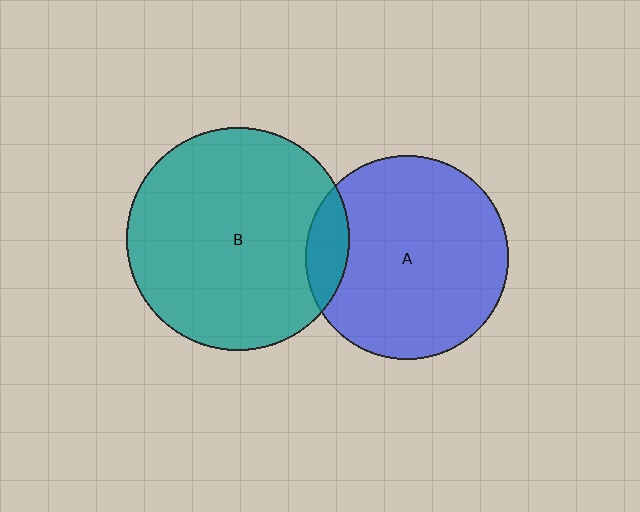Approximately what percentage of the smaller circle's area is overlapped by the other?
Approximately 10%.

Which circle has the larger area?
Circle B (teal).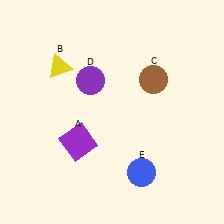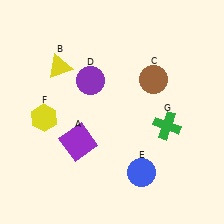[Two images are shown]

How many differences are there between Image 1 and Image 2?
There are 2 differences between the two images.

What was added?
A yellow hexagon (F), a green cross (G) were added in Image 2.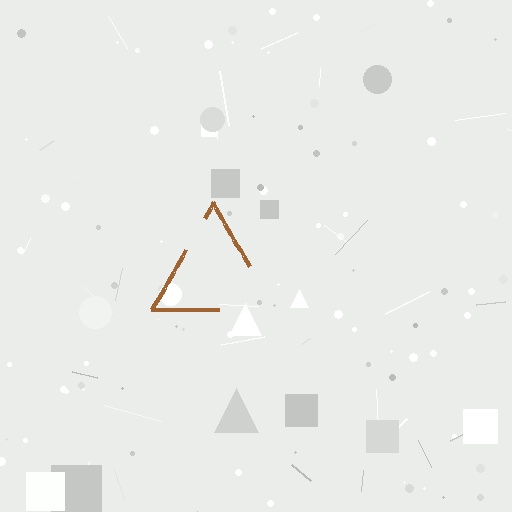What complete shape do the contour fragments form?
The contour fragments form a triangle.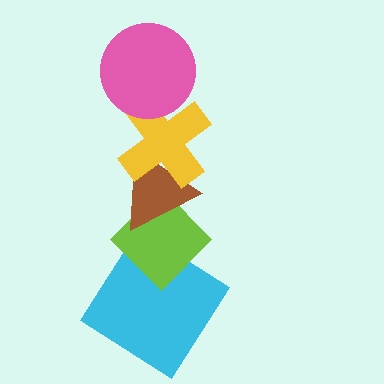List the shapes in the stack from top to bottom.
From top to bottom: the pink circle, the yellow cross, the brown triangle, the lime diamond, the cyan diamond.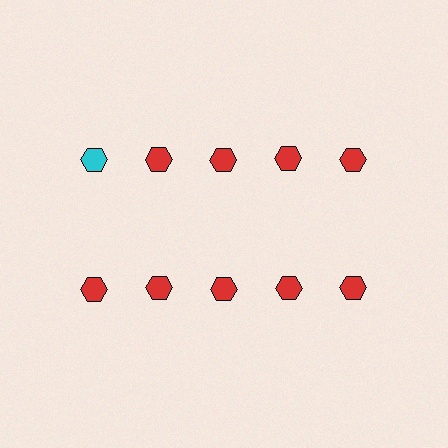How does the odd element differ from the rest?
It has a different color: cyan instead of red.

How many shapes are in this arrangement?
There are 10 shapes arranged in a grid pattern.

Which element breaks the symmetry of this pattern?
The cyan hexagon in the top row, leftmost column breaks the symmetry. All other shapes are red hexagons.